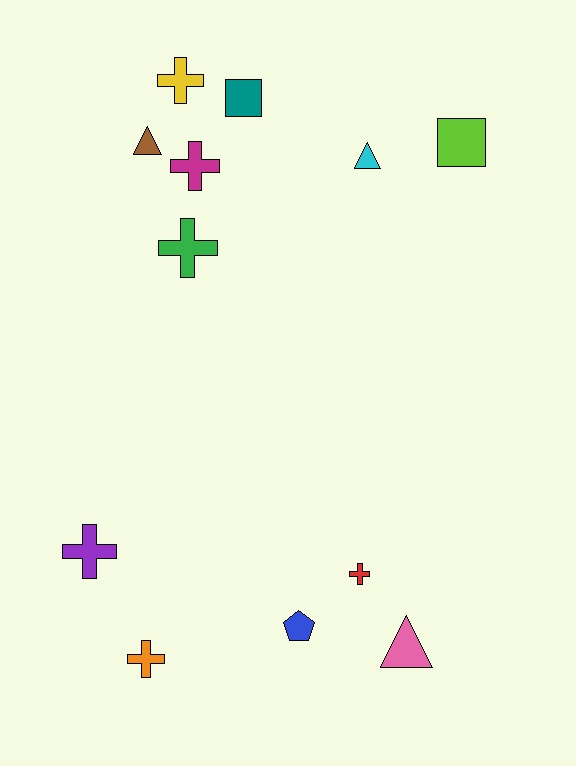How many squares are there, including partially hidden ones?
There are 2 squares.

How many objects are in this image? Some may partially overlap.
There are 12 objects.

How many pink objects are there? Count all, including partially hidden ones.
There is 1 pink object.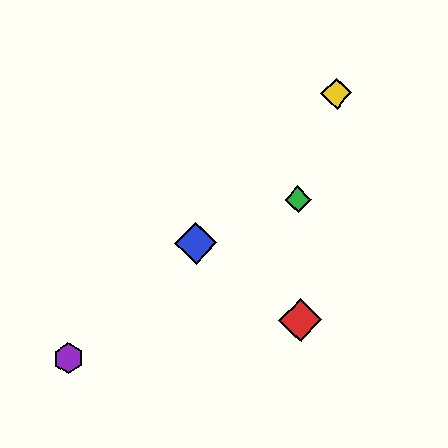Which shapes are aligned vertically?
The red diamond, the green diamond are aligned vertically.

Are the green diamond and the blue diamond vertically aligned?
No, the green diamond is at x≈298 and the blue diamond is at x≈196.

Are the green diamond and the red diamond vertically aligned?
Yes, both are at x≈298.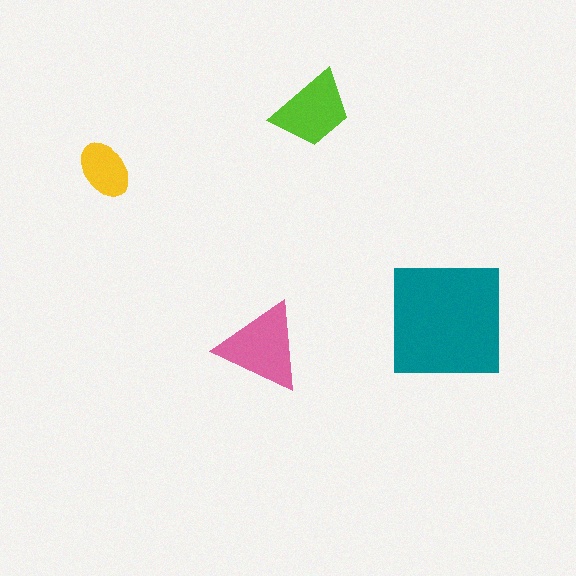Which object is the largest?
The teal square.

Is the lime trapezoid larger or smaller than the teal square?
Smaller.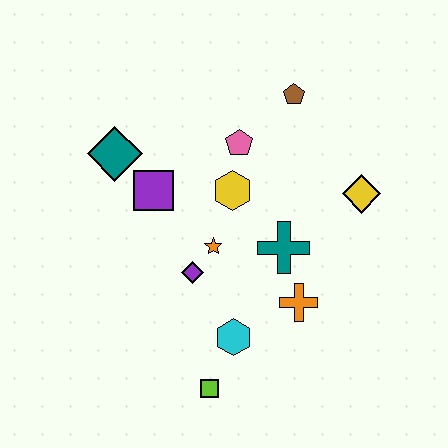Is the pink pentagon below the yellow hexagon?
No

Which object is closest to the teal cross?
The orange cross is closest to the teal cross.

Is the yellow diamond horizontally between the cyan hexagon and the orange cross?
No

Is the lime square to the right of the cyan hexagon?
No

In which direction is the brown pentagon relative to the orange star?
The brown pentagon is above the orange star.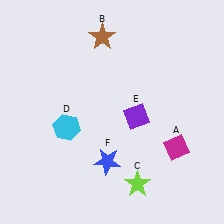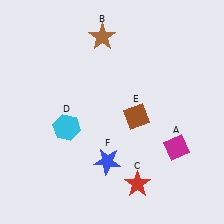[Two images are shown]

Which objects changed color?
C changed from lime to red. E changed from purple to brown.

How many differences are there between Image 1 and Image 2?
There are 2 differences between the two images.